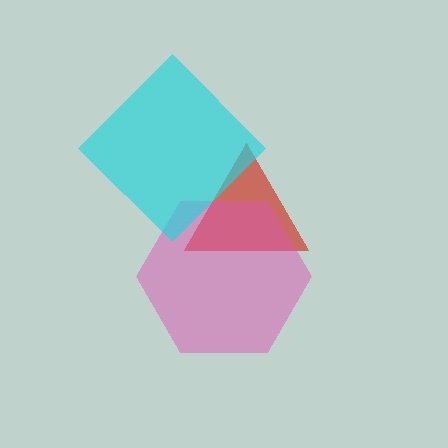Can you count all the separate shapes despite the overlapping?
Yes, there are 3 separate shapes.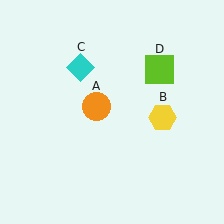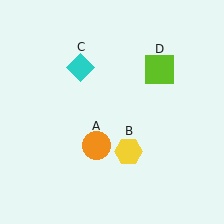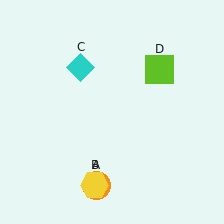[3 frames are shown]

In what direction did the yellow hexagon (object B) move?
The yellow hexagon (object B) moved down and to the left.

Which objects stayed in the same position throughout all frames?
Cyan diamond (object C) and lime square (object D) remained stationary.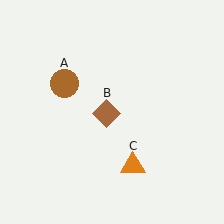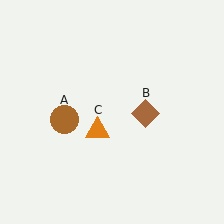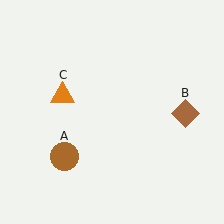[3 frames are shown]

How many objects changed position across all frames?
3 objects changed position: brown circle (object A), brown diamond (object B), orange triangle (object C).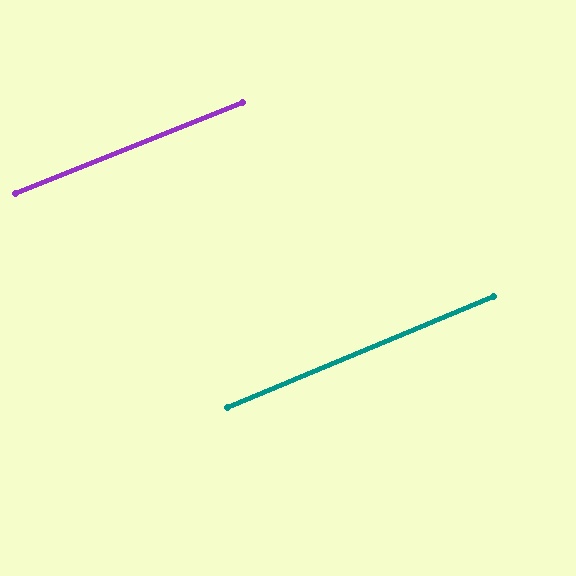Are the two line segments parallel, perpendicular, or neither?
Parallel — their directions differ by only 0.7°.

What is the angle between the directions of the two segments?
Approximately 1 degree.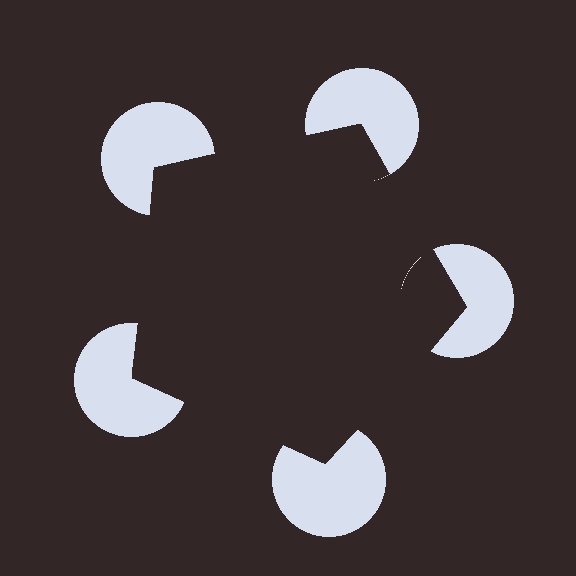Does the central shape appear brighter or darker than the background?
It typically appears slightly darker than the background, even though no actual brightness change is drawn.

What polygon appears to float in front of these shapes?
An illusory pentagon — its edges are inferred from the aligned wedge cuts in the pac-man discs, not physically drawn.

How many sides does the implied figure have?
5 sides.